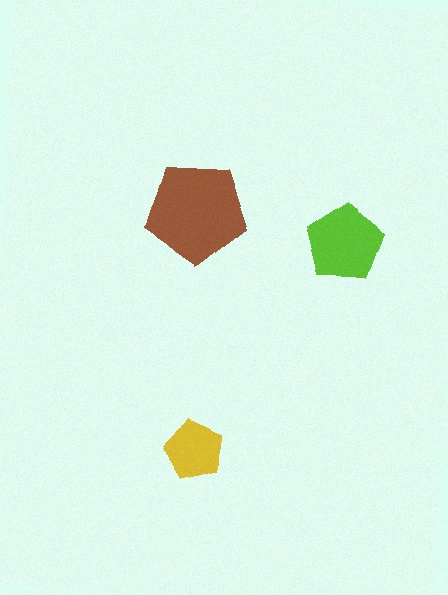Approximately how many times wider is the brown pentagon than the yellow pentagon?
About 1.5 times wider.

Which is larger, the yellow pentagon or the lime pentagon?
The lime one.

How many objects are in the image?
There are 3 objects in the image.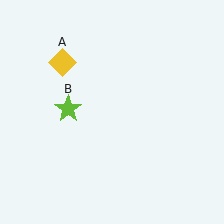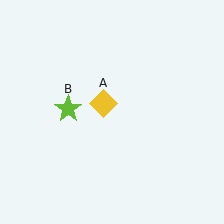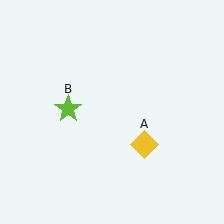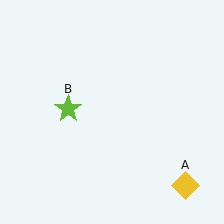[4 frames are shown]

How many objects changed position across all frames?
1 object changed position: yellow diamond (object A).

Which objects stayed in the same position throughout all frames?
Lime star (object B) remained stationary.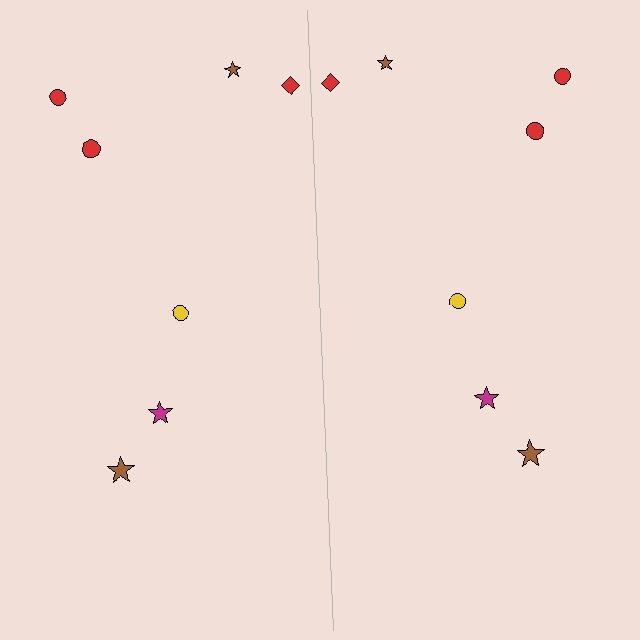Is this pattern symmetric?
Yes, this pattern has bilateral (reflection) symmetry.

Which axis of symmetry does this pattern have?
The pattern has a vertical axis of symmetry running through the center of the image.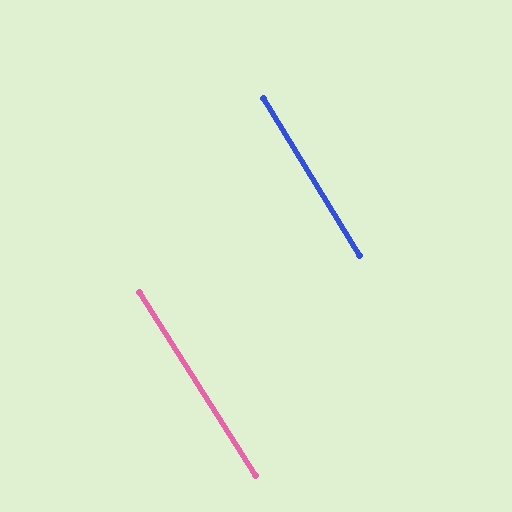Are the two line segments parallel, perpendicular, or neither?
Parallel — their directions differ by only 0.8°.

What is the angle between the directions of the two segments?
Approximately 1 degree.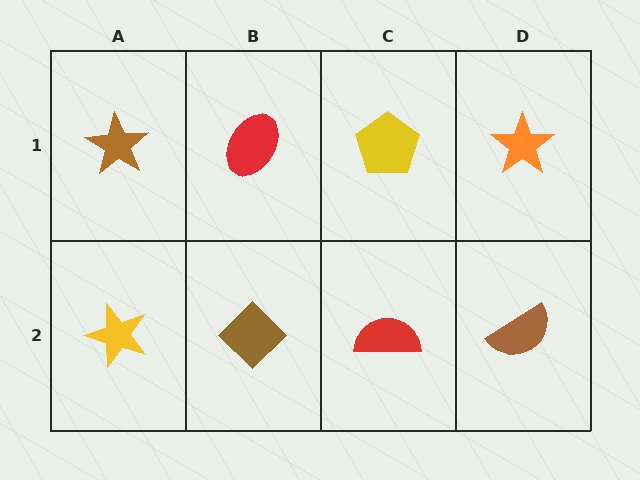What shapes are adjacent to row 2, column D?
An orange star (row 1, column D), a red semicircle (row 2, column C).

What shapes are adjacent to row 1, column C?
A red semicircle (row 2, column C), a red ellipse (row 1, column B), an orange star (row 1, column D).